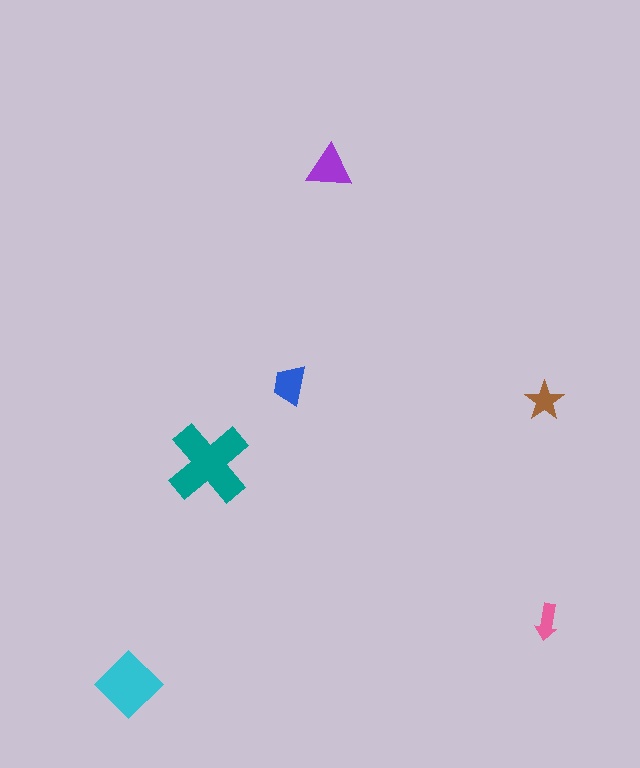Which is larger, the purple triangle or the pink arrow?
The purple triangle.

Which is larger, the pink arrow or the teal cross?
The teal cross.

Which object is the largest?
The teal cross.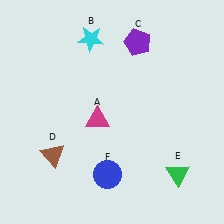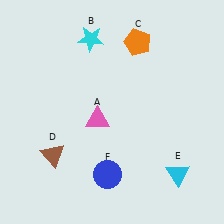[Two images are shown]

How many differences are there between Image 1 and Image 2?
There are 3 differences between the two images.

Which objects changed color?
A changed from magenta to pink. C changed from purple to orange. E changed from green to cyan.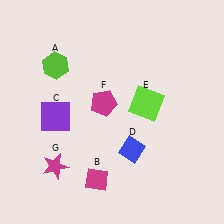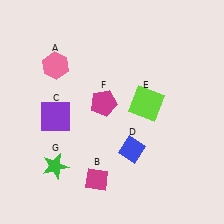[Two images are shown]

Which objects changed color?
A changed from lime to pink. G changed from magenta to green.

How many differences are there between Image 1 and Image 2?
There are 2 differences between the two images.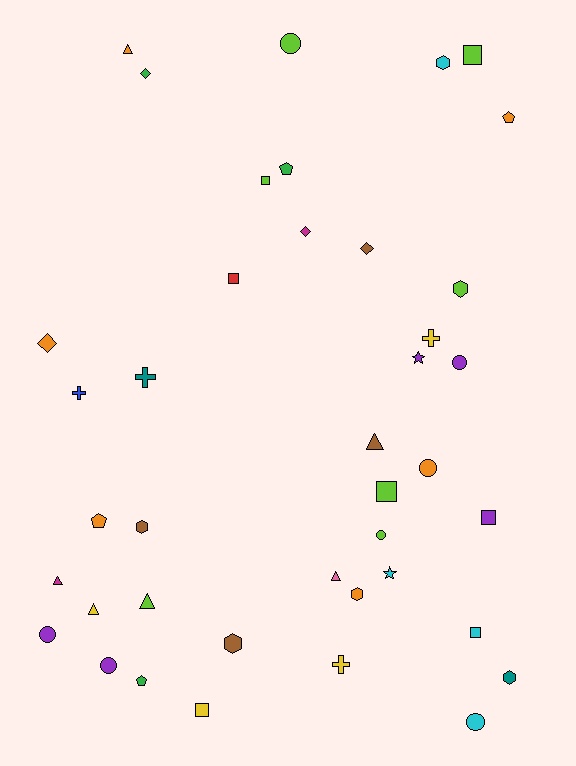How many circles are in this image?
There are 7 circles.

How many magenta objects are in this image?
There are 2 magenta objects.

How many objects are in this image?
There are 40 objects.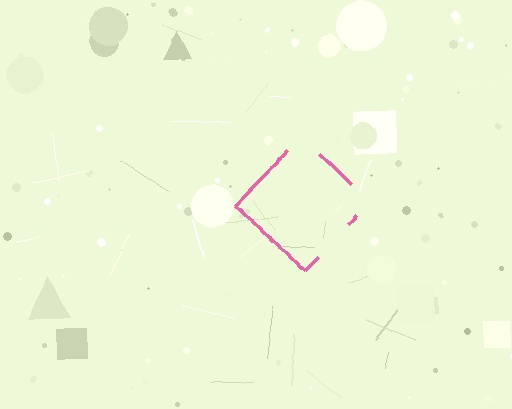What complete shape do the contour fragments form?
The contour fragments form a diamond.